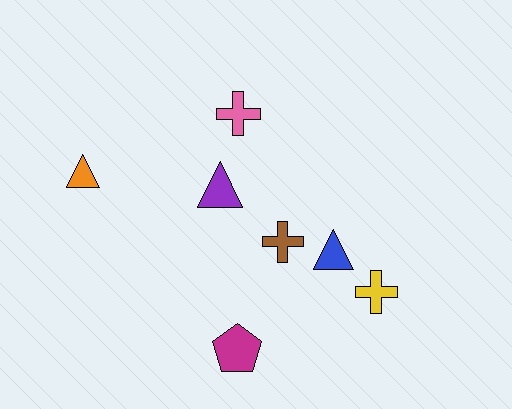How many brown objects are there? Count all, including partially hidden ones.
There is 1 brown object.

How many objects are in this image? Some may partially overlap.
There are 7 objects.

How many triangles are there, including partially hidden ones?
There are 3 triangles.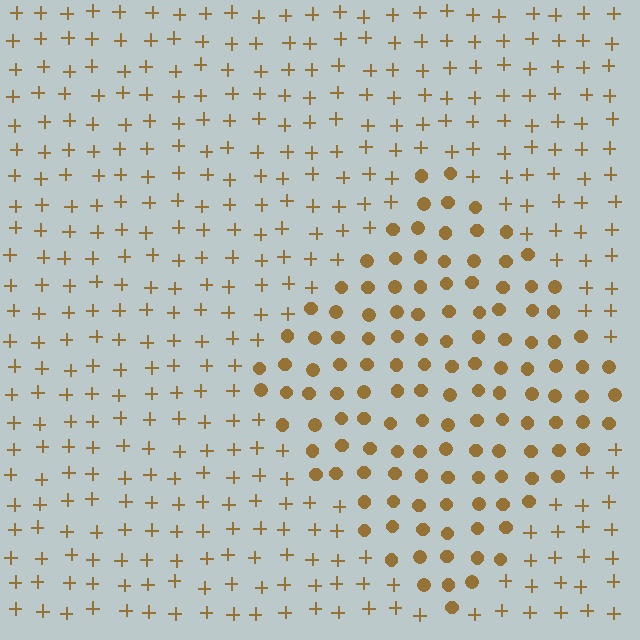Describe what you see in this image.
The image is filled with small brown elements arranged in a uniform grid. A diamond-shaped region contains circles, while the surrounding area contains plus signs. The boundary is defined purely by the change in element shape.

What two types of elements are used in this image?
The image uses circles inside the diamond region and plus signs outside it.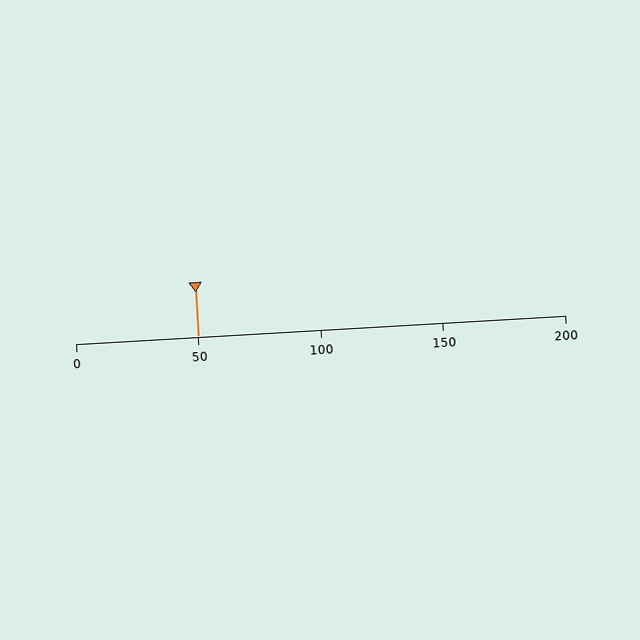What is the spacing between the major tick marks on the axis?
The major ticks are spaced 50 apart.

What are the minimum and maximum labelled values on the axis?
The axis runs from 0 to 200.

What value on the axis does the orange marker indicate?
The marker indicates approximately 50.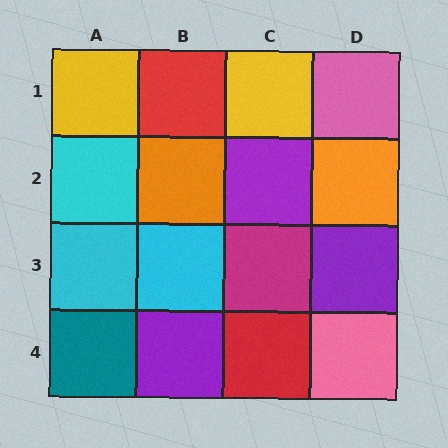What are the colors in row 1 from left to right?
Yellow, red, yellow, pink.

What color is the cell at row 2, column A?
Cyan.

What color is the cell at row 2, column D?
Orange.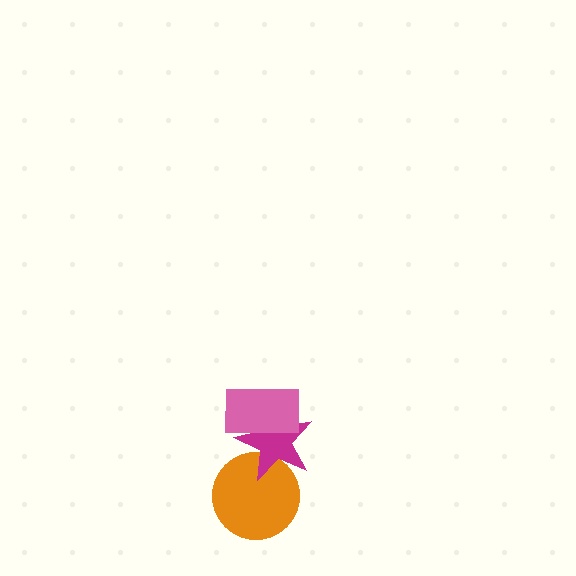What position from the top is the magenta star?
The magenta star is 2nd from the top.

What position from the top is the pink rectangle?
The pink rectangle is 1st from the top.